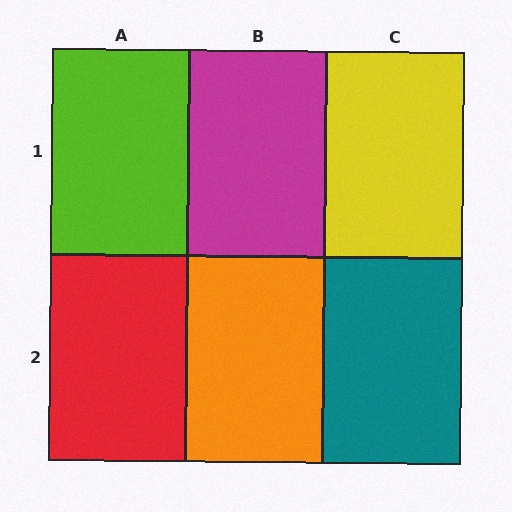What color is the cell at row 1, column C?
Yellow.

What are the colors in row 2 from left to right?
Red, orange, teal.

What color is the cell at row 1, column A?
Lime.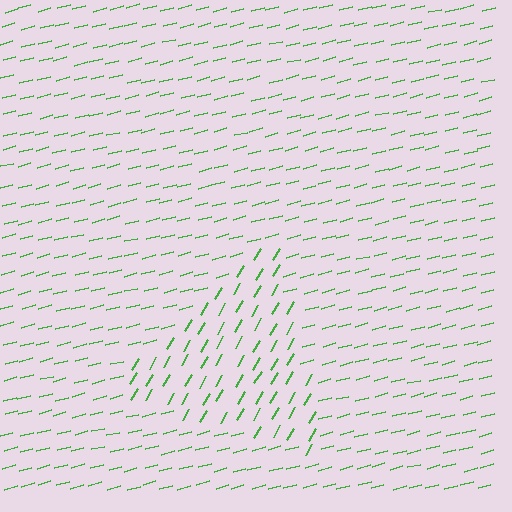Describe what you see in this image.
The image is filled with small green line segments. A triangle region in the image has lines oriented differently from the surrounding lines, creating a visible texture boundary.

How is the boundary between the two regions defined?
The boundary is defined purely by a change in line orientation (approximately 45 degrees difference). All lines are the same color and thickness.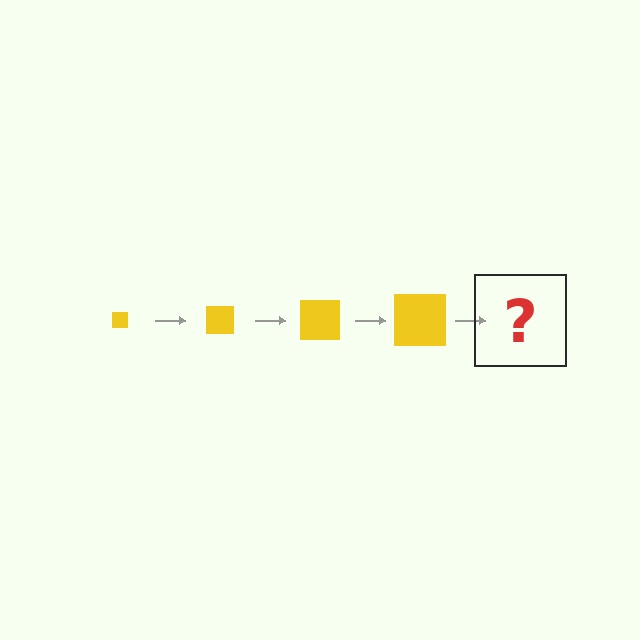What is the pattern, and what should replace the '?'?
The pattern is that the square gets progressively larger each step. The '?' should be a yellow square, larger than the previous one.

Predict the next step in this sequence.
The next step is a yellow square, larger than the previous one.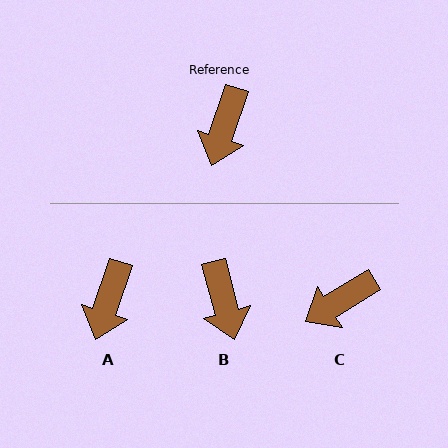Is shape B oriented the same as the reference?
No, it is off by about 33 degrees.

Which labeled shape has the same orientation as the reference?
A.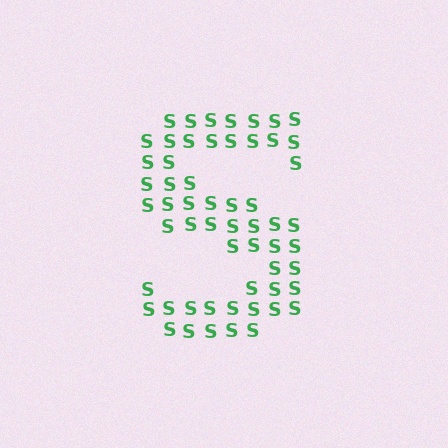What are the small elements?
The small elements are letter S's.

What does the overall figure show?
The overall figure shows the letter S.